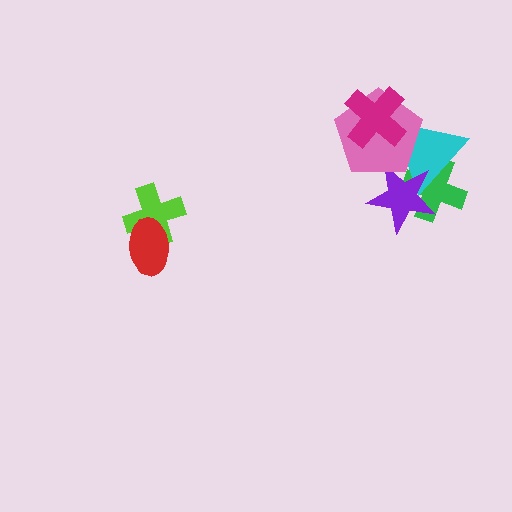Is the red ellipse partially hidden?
No, no other shape covers it.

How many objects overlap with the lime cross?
1 object overlaps with the lime cross.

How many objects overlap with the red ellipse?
1 object overlaps with the red ellipse.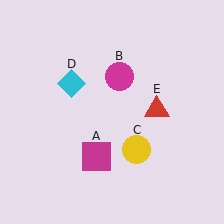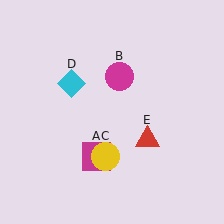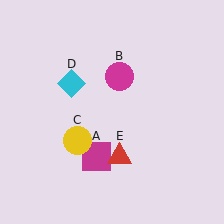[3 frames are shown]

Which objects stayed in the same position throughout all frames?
Magenta square (object A) and magenta circle (object B) and cyan diamond (object D) remained stationary.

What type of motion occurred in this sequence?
The yellow circle (object C), red triangle (object E) rotated clockwise around the center of the scene.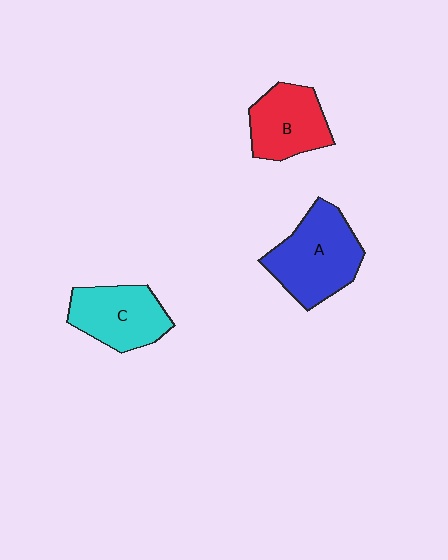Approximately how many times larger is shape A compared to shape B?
Approximately 1.3 times.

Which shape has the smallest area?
Shape B (red).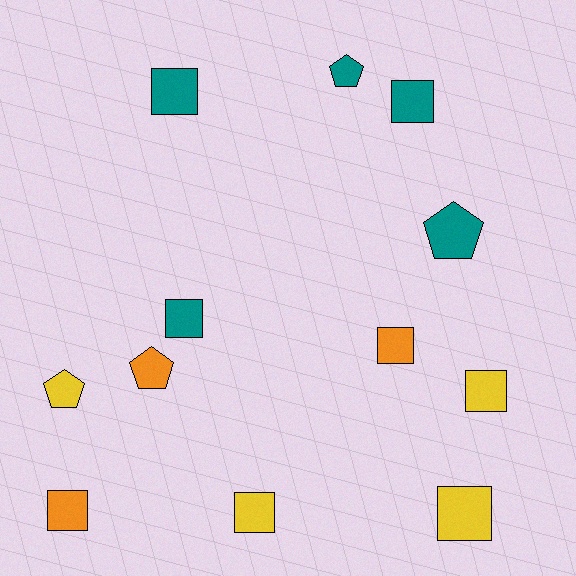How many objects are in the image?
There are 12 objects.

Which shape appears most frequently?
Square, with 8 objects.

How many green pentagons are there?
There are no green pentagons.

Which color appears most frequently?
Teal, with 5 objects.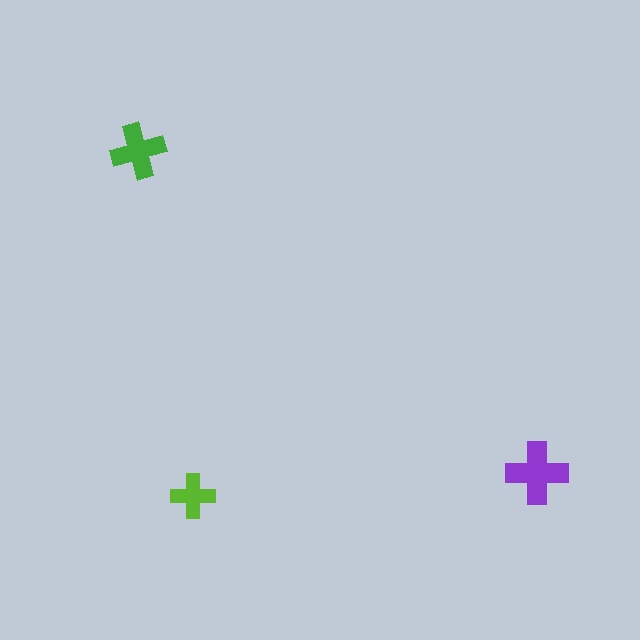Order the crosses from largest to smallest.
the purple one, the green one, the lime one.